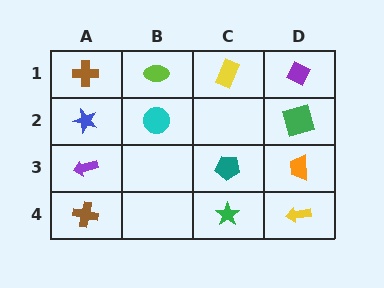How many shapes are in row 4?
3 shapes.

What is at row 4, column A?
A brown cross.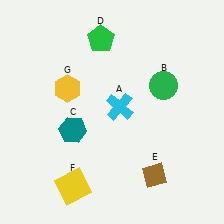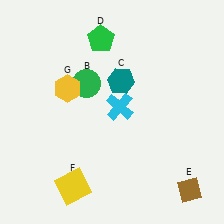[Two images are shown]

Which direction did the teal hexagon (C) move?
The teal hexagon (C) moved up.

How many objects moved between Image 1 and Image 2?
3 objects moved between the two images.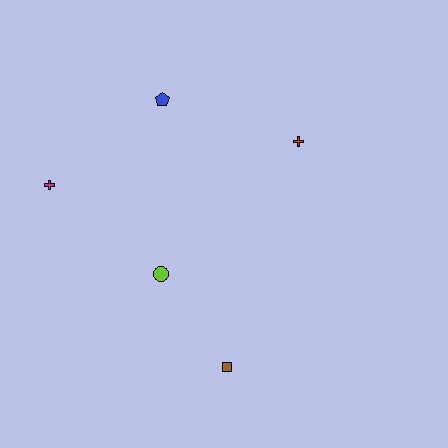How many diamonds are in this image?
There are no diamonds.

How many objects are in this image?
There are 5 objects.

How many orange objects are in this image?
There are no orange objects.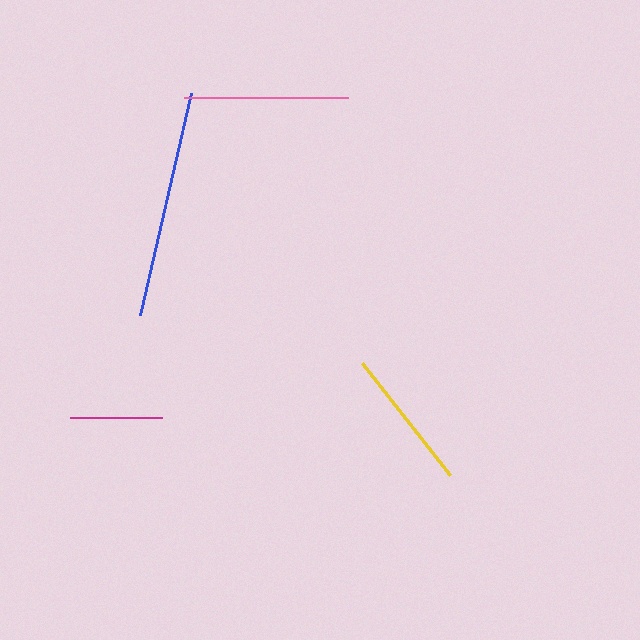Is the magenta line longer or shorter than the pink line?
The pink line is longer than the magenta line.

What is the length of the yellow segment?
The yellow segment is approximately 142 pixels long.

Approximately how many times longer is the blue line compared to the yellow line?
The blue line is approximately 1.6 times the length of the yellow line.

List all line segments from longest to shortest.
From longest to shortest: blue, pink, yellow, magenta.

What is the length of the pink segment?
The pink segment is approximately 164 pixels long.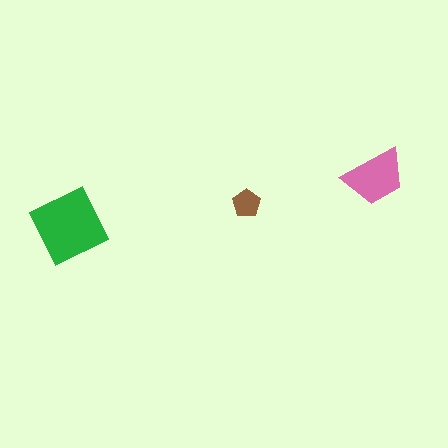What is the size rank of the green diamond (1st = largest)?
1st.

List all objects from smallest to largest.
The brown pentagon, the pink trapezoid, the green diamond.